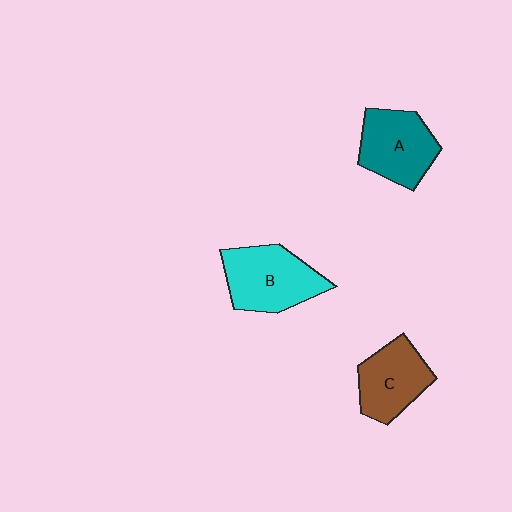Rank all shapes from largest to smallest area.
From largest to smallest: B (cyan), A (teal), C (brown).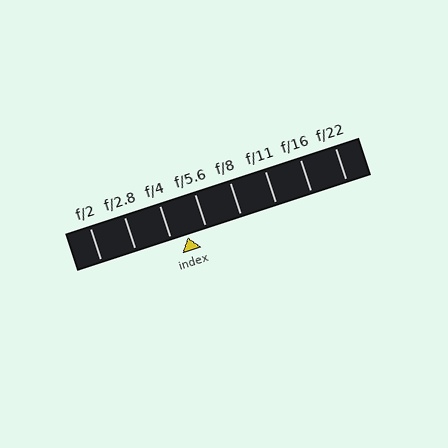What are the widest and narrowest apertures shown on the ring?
The widest aperture shown is f/2 and the narrowest is f/22.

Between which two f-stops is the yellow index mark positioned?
The index mark is between f/4 and f/5.6.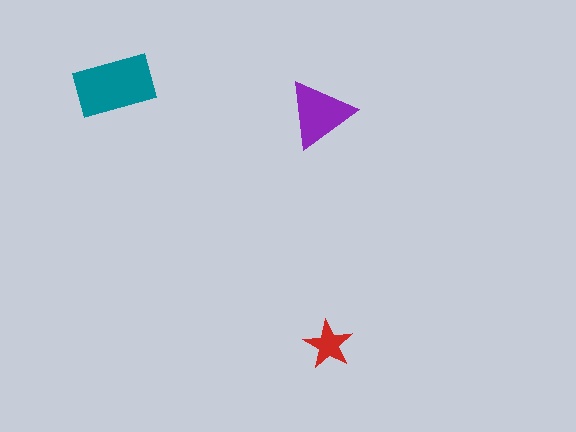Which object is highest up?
The teal rectangle is topmost.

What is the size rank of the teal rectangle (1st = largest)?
1st.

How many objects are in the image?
There are 3 objects in the image.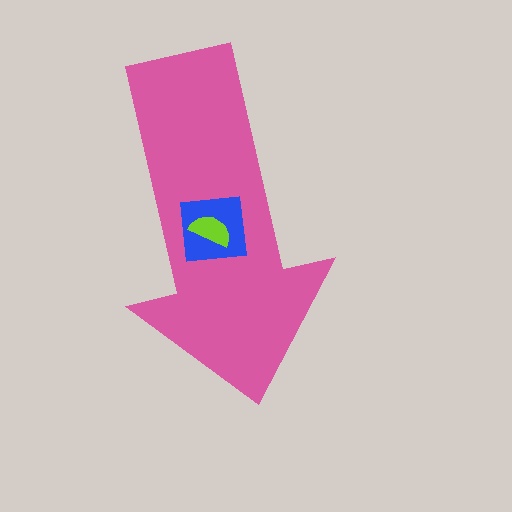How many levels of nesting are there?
3.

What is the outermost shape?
The pink arrow.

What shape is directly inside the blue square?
The lime semicircle.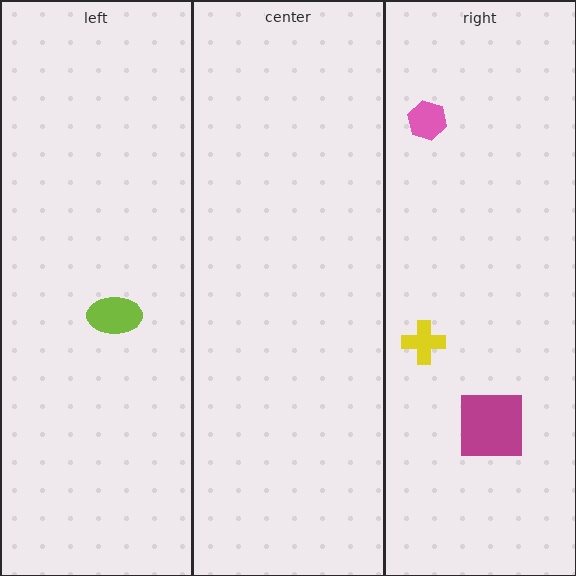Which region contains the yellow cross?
The right region.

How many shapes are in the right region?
3.